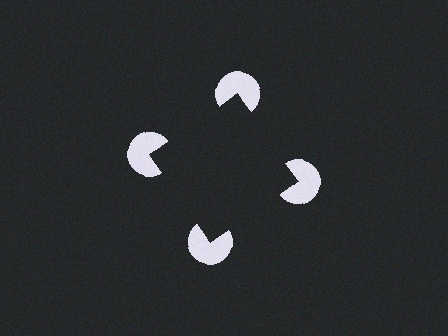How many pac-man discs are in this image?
There are 4 — one at each vertex of the illusory square.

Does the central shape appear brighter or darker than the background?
It typically appears slightly darker than the background, even though no actual brightness change is drawn.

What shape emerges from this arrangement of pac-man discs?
An illusory square — its edges are inferred from the aligned wedge cuts in the pac-man discs, not physically drawn.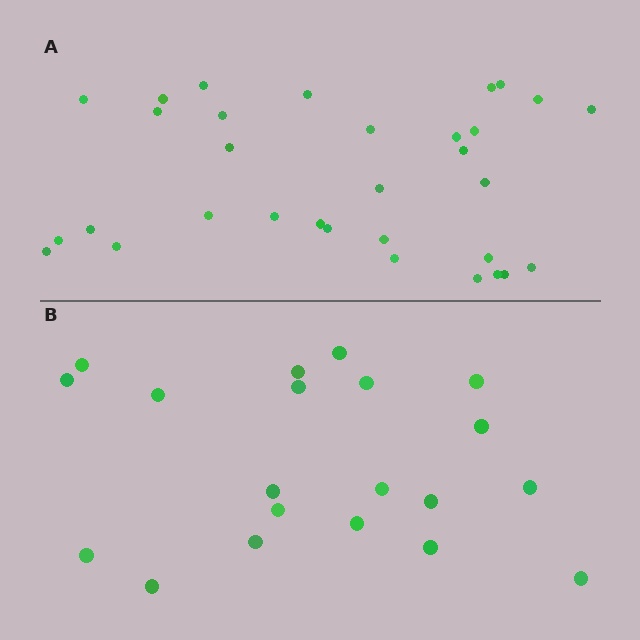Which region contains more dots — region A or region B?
Region A (the top region) has more dots.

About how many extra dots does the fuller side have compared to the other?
Region A has roughly 12 or so more dots than region B.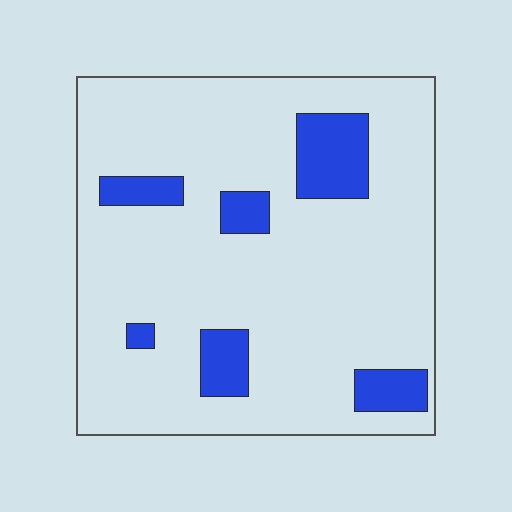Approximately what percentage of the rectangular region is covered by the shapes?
Approximately 15%.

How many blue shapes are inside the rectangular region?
6.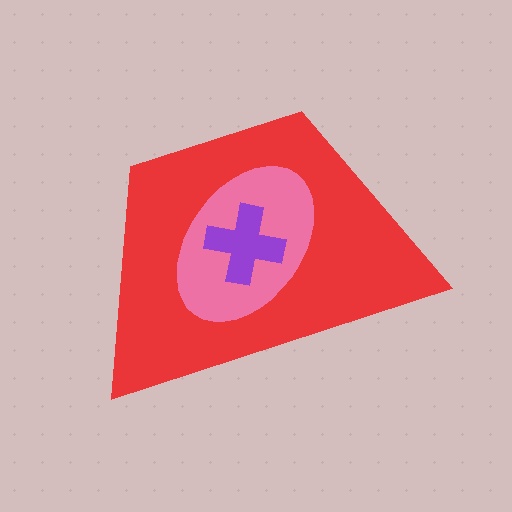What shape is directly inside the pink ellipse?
The purple cross.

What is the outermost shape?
The red trapezoid.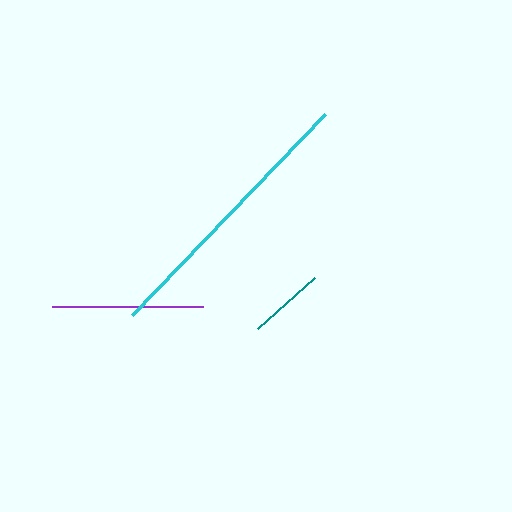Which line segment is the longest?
The cyan line is the longest at approximately 279 pixels.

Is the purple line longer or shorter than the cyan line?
The cyan line is longer than the purple line.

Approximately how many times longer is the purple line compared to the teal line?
The purple line is approximately 2.0 times the length of the teal line.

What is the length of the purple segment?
The purple segment is approximately 152 pixels long.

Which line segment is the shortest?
The teal line is the shortest at approximately 76 pixels.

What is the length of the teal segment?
The teal segment is approximately 76 pixels long.